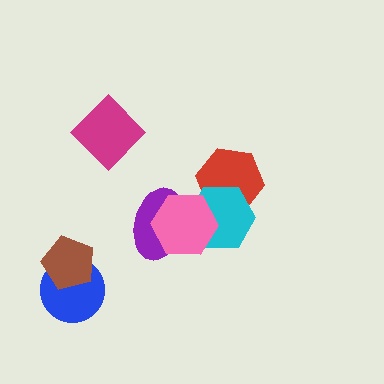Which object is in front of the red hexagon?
The cyan hexagon is in front of the red hexagon.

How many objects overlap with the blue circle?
1 object overlaps with the blue circle.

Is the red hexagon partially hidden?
Yes, it is partially covered by another shape.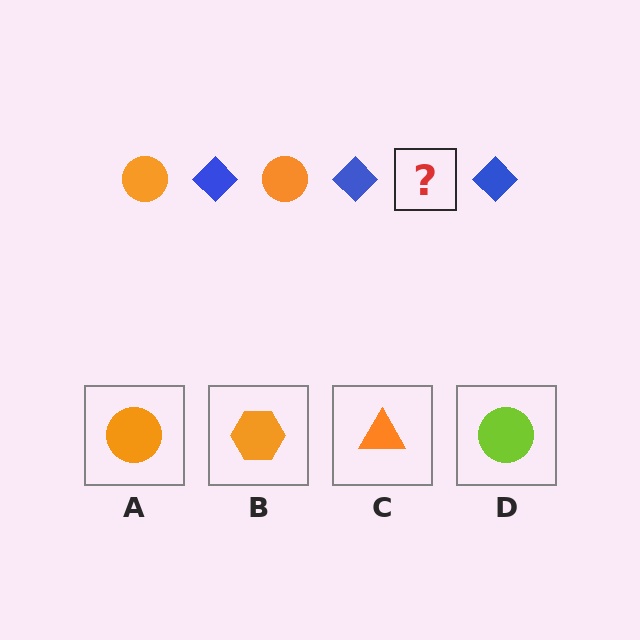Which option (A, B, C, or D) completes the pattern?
A.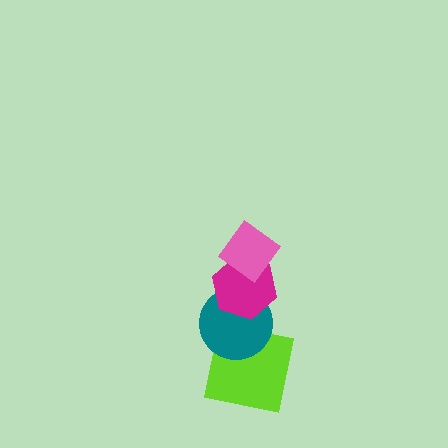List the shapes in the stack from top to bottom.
From top to bottom: the pink diamond, the magenta hexagon, the teal circle, the lime square.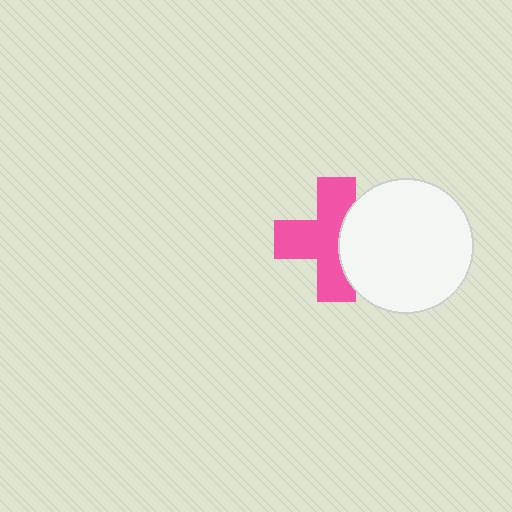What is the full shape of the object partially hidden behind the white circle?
The partially hidden object is a pink cross.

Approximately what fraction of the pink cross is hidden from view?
Roughly 35% of the pink cross is hidden behind the white circle.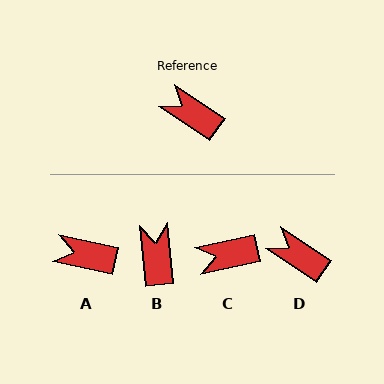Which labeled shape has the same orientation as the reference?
D.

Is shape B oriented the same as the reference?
No, it is off by about 50 degrees.